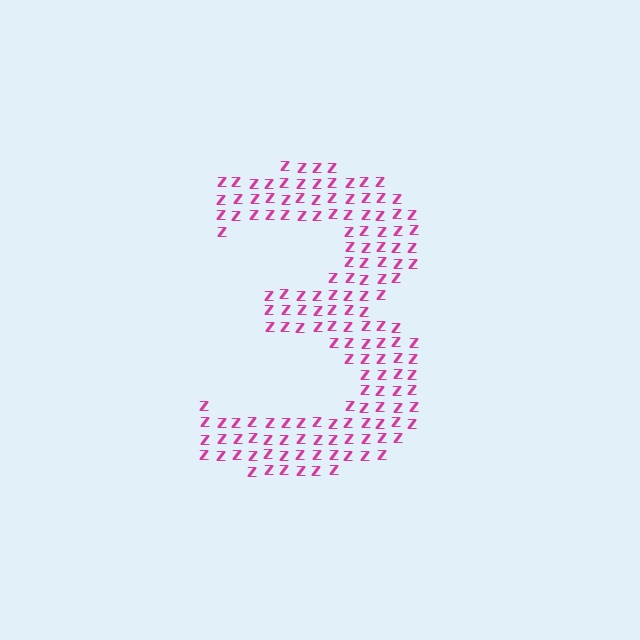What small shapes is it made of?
It is made of small letter Z's.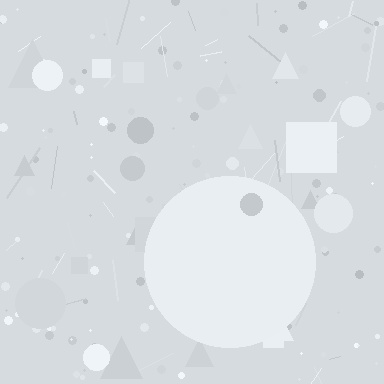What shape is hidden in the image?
A circle is hidden in the image.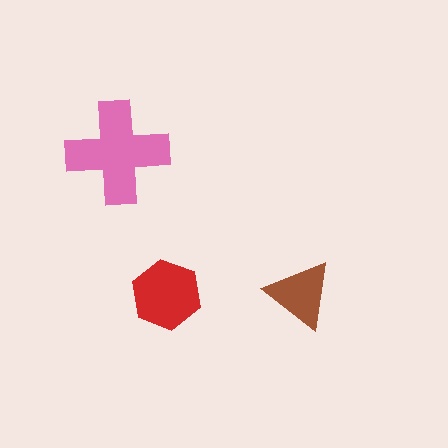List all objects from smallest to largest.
The brown triangle, the red hexagon, the pink cross.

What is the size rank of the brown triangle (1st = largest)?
3rd.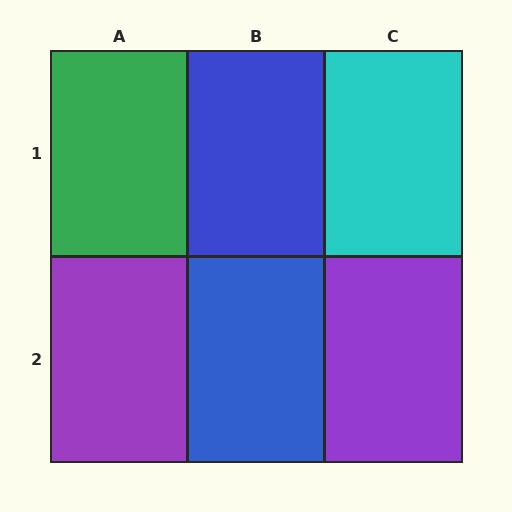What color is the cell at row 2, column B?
Blue.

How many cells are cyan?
1 cell is cyan.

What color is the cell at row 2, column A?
Purple.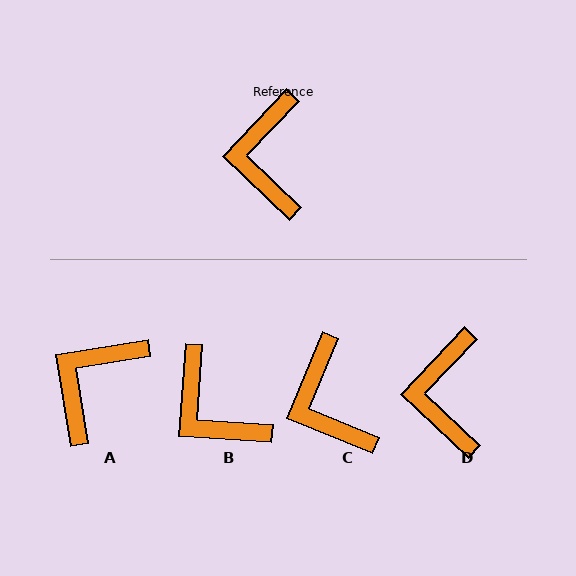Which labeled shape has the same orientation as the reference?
D.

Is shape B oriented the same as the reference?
No, it is off by about 40 degrees.